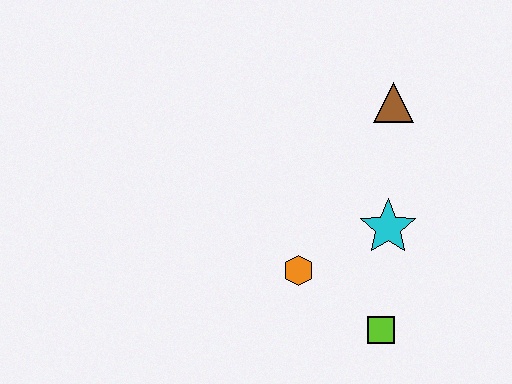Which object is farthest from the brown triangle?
The lime square is farthest from the brown triangle.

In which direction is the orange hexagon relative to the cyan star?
The orange hexagon is to the left of the cyan star.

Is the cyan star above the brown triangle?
No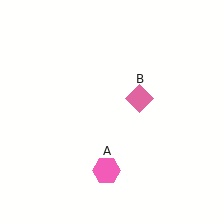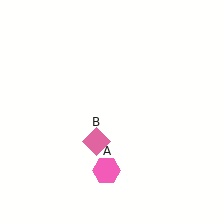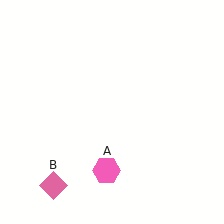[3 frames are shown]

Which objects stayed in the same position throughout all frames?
Pink hexagon (object A) remained stationary.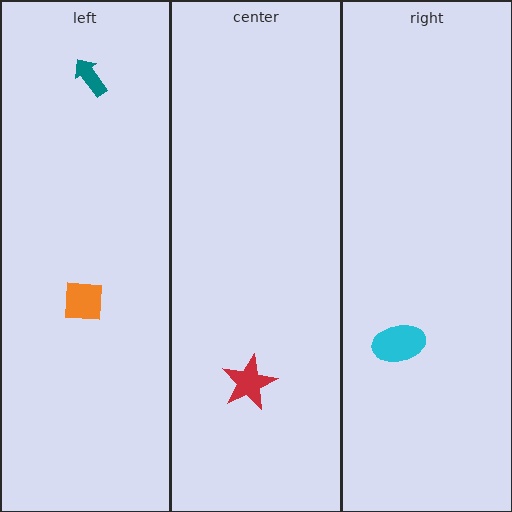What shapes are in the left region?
The orange square, the teal arrow.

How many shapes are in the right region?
1.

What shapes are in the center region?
The red star.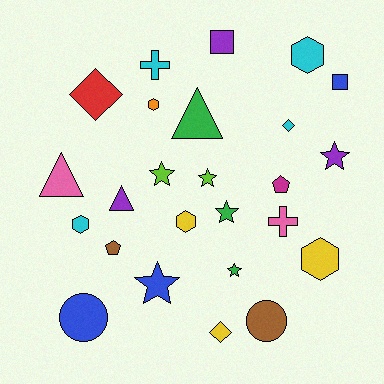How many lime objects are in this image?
There are 2 lime objects.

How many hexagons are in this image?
There are 5 hexagons.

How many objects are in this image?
There are 25 objects.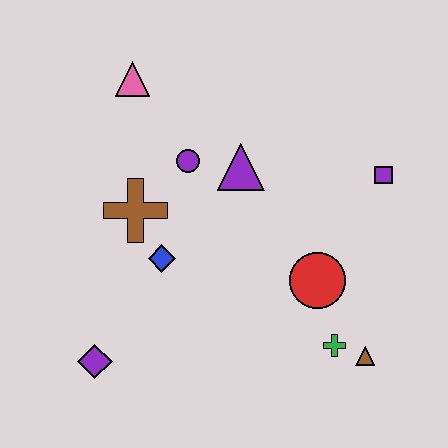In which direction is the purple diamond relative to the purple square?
The purple diamond is to the left of the purple square.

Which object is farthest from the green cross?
The pink triangle is farthest from the green cross.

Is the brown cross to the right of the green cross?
No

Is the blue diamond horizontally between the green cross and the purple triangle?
No